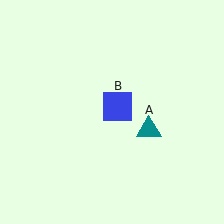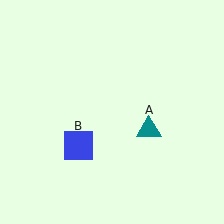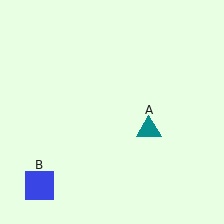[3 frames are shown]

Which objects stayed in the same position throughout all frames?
Teal triangle (object A) remained stationary.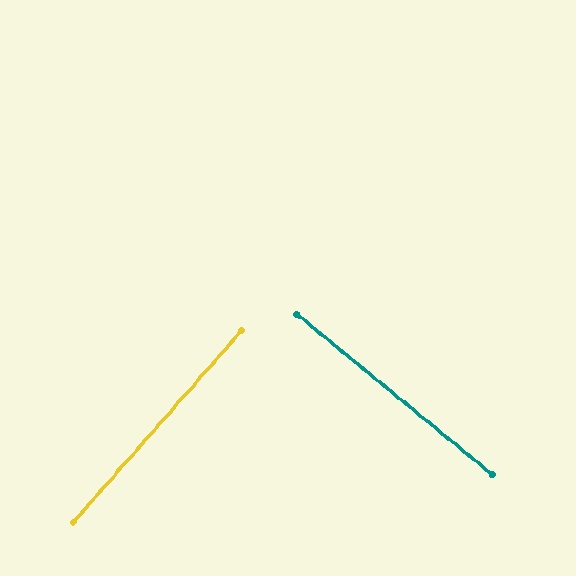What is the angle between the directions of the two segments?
Approximately 88 degrees.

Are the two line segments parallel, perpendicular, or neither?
Perpendicular — they meet at approximately 88°.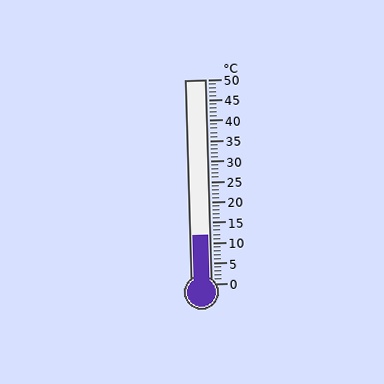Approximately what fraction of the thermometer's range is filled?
The thermometer is filled to approximately 25% of its range.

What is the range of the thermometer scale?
The thermometer scale ranges from 0°C to 50°C.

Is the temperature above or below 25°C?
The temperature is below 25°C.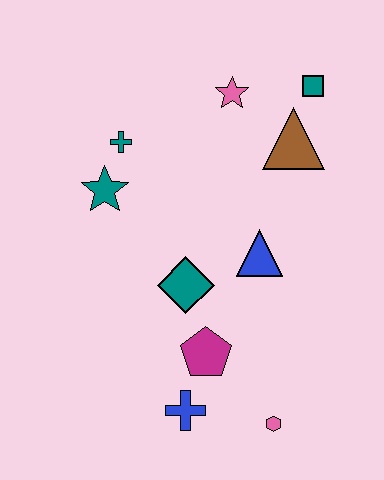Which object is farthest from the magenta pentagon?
The teal square is farthest from the magenta pentagon.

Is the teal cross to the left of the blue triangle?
Yes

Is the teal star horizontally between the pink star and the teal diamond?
No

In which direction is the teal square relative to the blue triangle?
The teal square is above the blue triangle.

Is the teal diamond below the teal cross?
Yes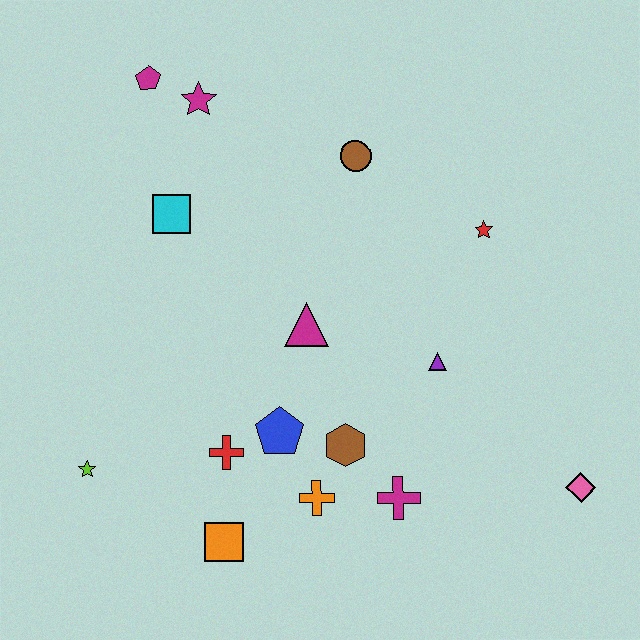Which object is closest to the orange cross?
The brown hexagon is closest to the orange cross.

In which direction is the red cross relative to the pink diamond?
The red cross is to the left of the pink diamond.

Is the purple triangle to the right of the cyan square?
Yes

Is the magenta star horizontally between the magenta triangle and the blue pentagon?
No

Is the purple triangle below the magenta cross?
No